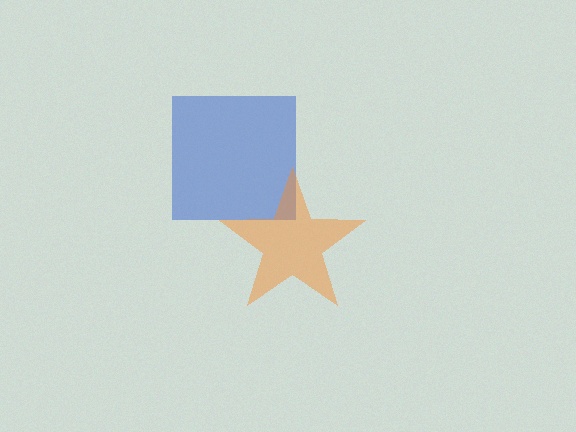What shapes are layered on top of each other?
The layered shapes are: a blue square, an orange star.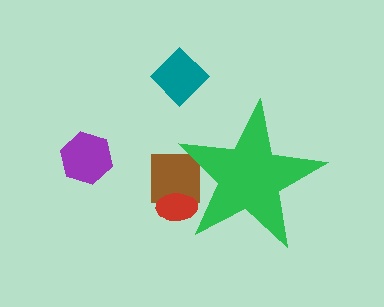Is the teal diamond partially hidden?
No, the teal diamond is fully visible.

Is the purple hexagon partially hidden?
No, the purple hexagon is fully visible.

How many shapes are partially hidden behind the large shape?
2 shapes are partially hidden.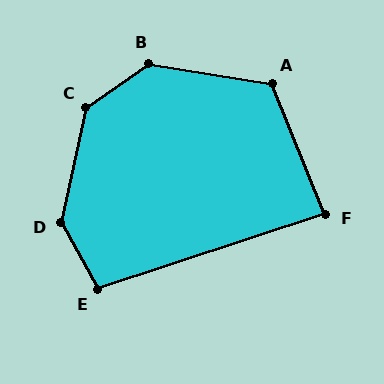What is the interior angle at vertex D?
Approximately 138 degrees (obtuse).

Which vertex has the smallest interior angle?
F, at approximately 86 degrees.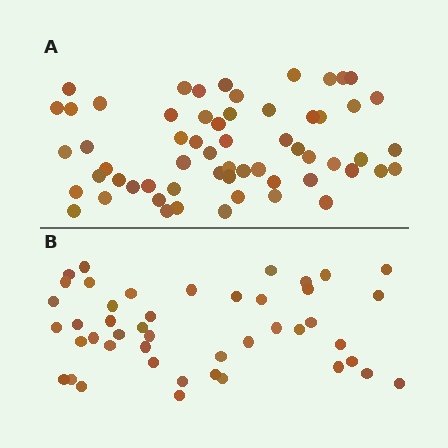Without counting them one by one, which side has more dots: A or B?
Region A (the top region) has more dots.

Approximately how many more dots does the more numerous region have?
Region A has approximately 15 more dots than region B.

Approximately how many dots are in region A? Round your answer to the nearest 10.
About 60 dots.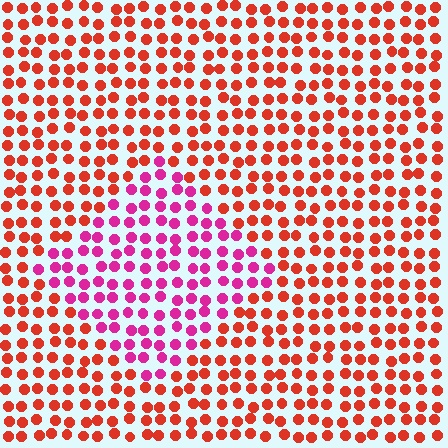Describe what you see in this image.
The image is filled with small red elements in a uniform arrangement. A diamond-shaped region is visible where the elements are tinted to a slightly different hue, forming a subtle color boundary.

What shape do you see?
I see a diamond.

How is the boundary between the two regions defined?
The boundary is defined purely by a slight shift in hue (about 45 degrees). Spacing, size, and orientation are identical on both sides.